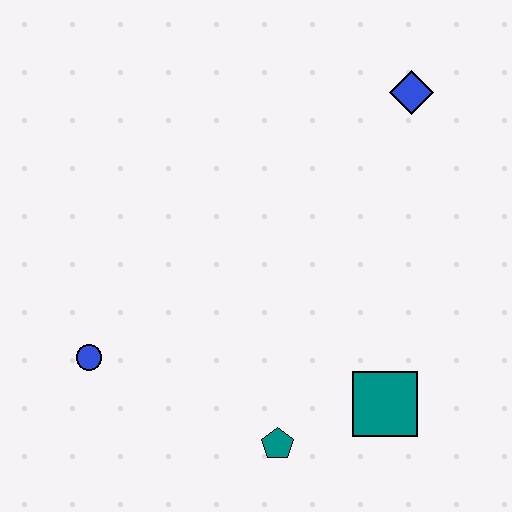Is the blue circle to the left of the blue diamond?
Yes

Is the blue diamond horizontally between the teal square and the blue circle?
No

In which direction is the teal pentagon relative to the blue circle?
The teal pentagon is to the right of the blue circle.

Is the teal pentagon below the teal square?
Yes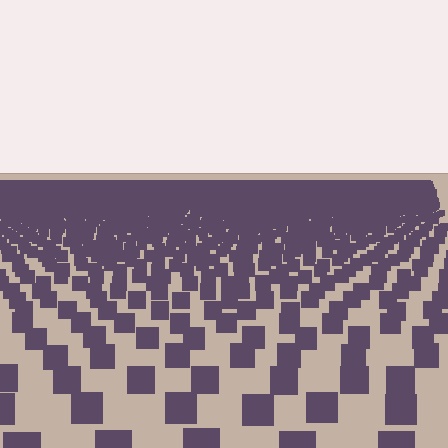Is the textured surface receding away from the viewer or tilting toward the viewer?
The surface is receding away from the viewer. Texture elements get smaller and denser toward the top.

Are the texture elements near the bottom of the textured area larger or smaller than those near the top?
Larger. Near the bottom, elements are closer to the viewer and appear at a bigger on-screen size.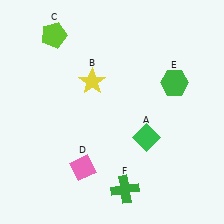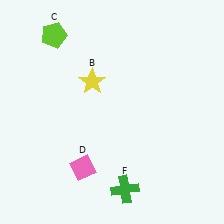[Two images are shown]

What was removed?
The green diamond (A), the green hexagon (E) were removed in Image 2.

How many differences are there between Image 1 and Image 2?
There are 2 differences between the two images.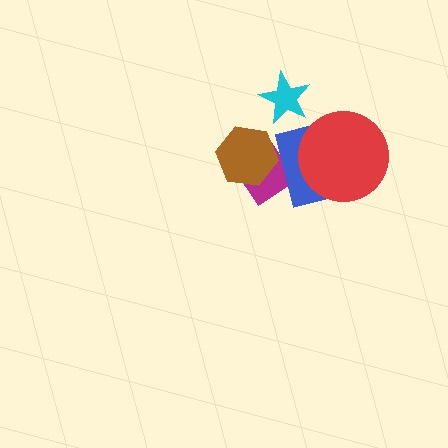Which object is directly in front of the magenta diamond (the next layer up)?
The brown hexagon is directly in front of the magenta diamond.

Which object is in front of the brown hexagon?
The blue rectangle is in front of the brown hexagon.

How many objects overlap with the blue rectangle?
3 objects overlap with the blue rectangle.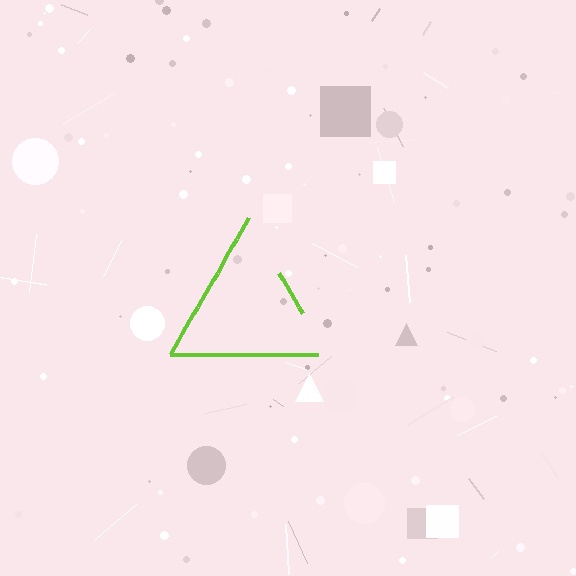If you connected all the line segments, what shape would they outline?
They would outline a triangle.